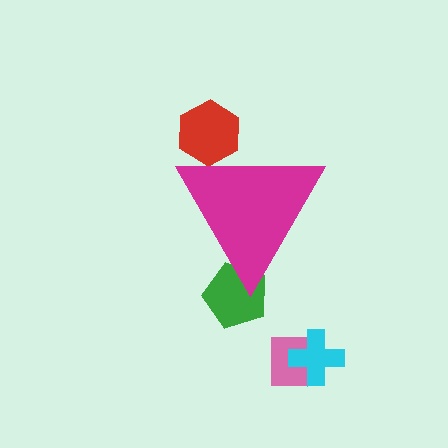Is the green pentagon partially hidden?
Yes, the green pentagon is partially hidden behind the magenta triangle.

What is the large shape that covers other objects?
A magenta triangle.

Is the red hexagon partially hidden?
Yes, the red hexagon is partially hidden behind the magenta triangle.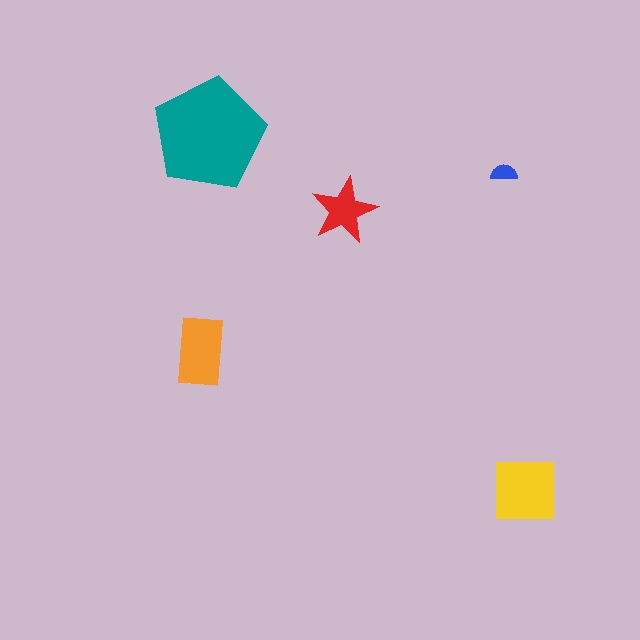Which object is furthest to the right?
The yellow square is rightmost.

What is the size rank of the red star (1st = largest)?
4th.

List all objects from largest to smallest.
The teal pentagon, the yellow square, the orange rectangle, the red star, the blue semicircle.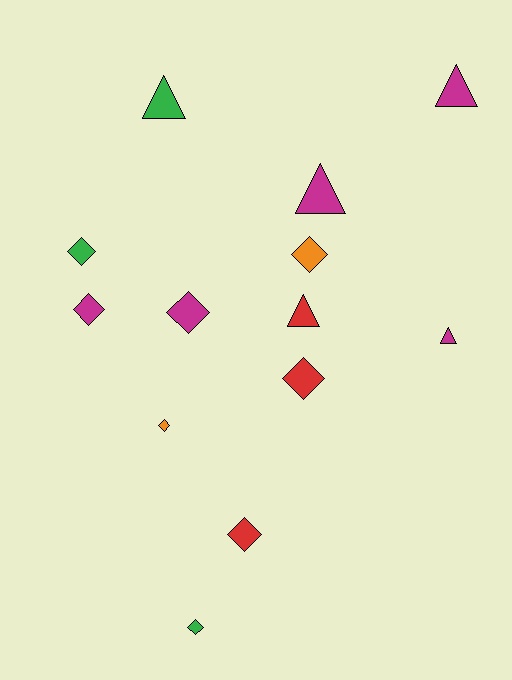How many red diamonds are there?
There are 2 red diamonds.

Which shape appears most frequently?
Diamond, with 8 objects.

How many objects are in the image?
There are 13 objects.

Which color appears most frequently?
Magenta, with 5 objects.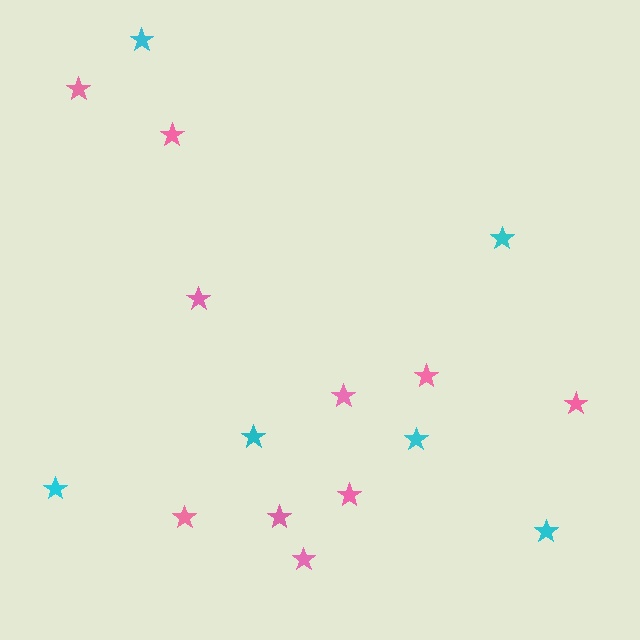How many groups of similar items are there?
There are 2 groups: one group of pink stars (10) and one group of cyan stars (6).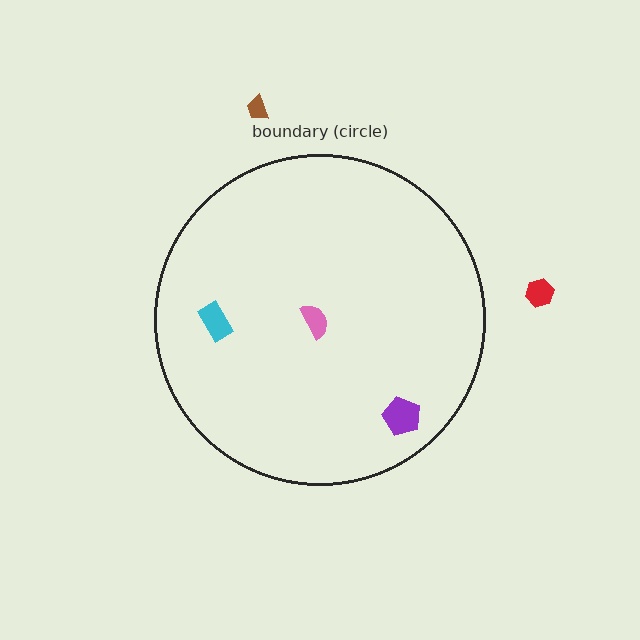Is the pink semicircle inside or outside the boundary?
Inside.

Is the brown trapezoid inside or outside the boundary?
Outside.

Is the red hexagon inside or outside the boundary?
Outside.